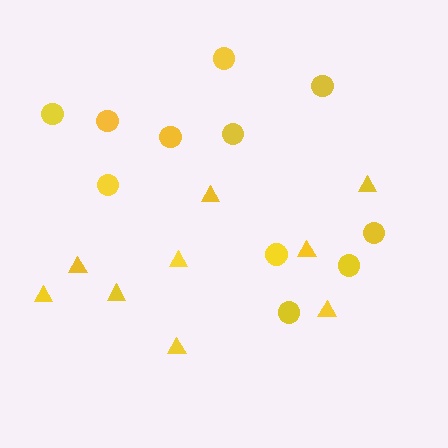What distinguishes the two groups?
There are 2 groups: one group of circles (11) and one group of triangles (9).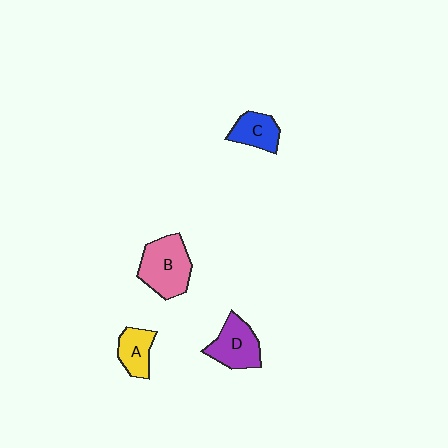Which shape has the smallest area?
Shape A (yellow).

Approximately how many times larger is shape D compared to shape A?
Approximately 1.4 times.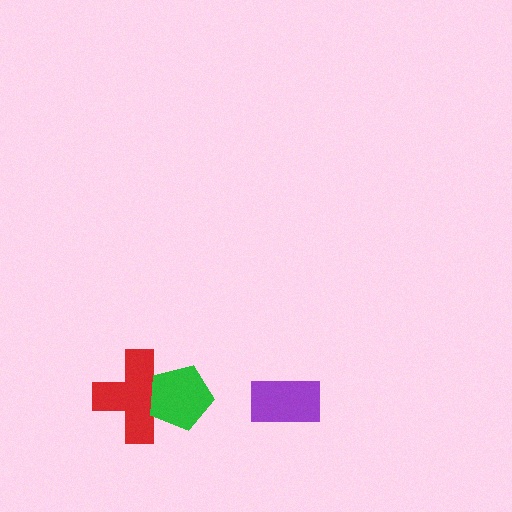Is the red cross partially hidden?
Yes, it is partially covered by another shape.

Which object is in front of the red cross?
The green pentagon is in front of the red cross.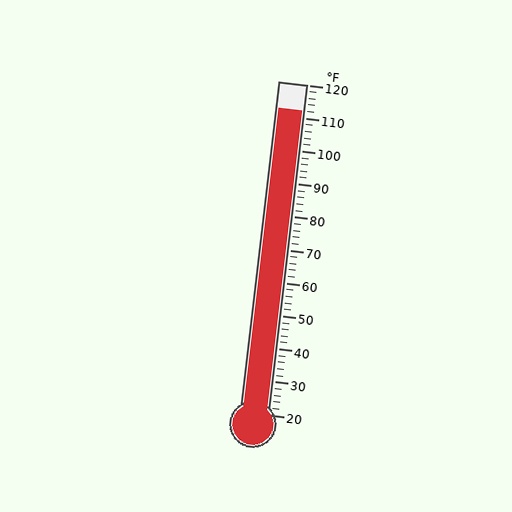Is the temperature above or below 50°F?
The temperature is above 50°F.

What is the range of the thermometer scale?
The thermometer scale ranges from 20°F to 120°F.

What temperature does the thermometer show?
The thermometer shows approximately 112°F.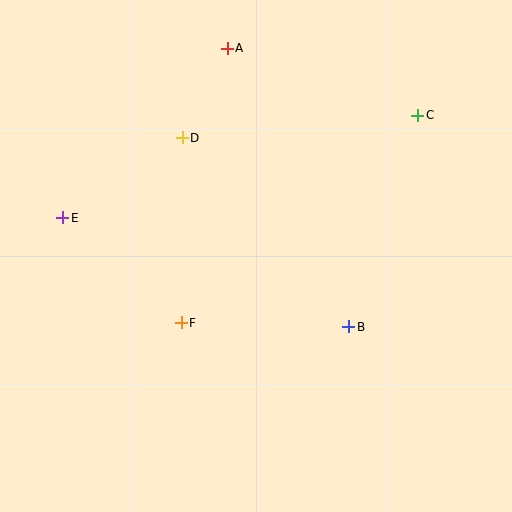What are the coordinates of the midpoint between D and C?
The midpoint between D and C is at (300, 126).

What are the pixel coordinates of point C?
Point C is at (418, 115).